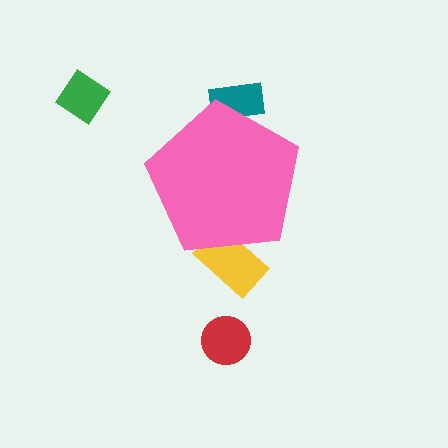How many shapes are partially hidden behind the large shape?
2 shapes are partially hidden.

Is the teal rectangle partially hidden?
Yes, the teal rectangle is partially hidden behind the pink pentagon.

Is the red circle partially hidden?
No, the red circle is fully visible.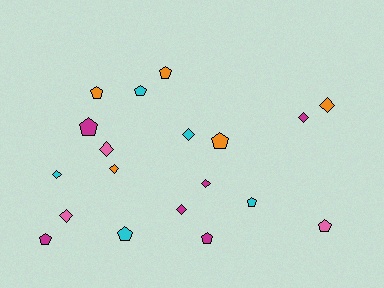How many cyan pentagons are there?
There are 3 cyan pentagons.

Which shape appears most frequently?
Pentagon, with 10 objects.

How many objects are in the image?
There are 19 objects.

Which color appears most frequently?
Magenta, with 6 objects.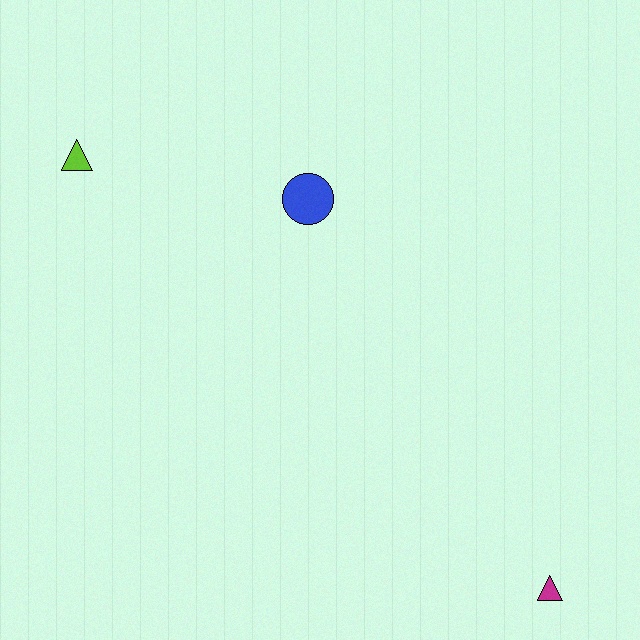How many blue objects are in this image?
There is 1 blue object.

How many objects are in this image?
There are 3 objects.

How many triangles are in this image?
There are 2 triangles.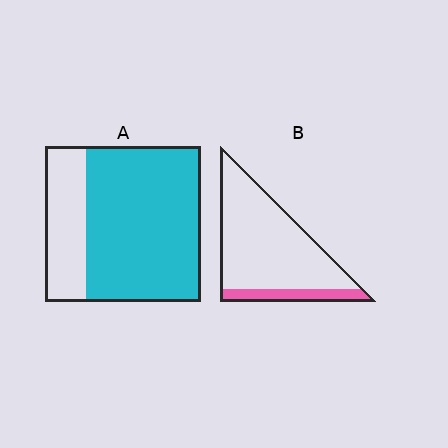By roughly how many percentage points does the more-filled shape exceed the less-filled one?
By roughly 60 percentage points (A over B).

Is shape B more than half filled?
No.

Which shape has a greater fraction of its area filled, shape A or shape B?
Shape A.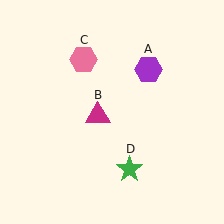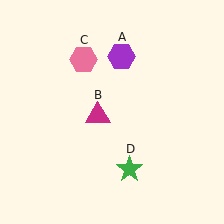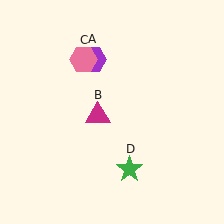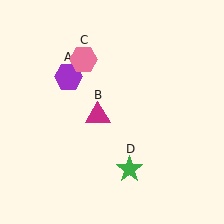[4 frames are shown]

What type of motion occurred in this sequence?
The purple hexagon (object A) rotated counterclockwise around the center of the scene.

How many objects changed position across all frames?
1 object changed position: purple hexagon (object A).